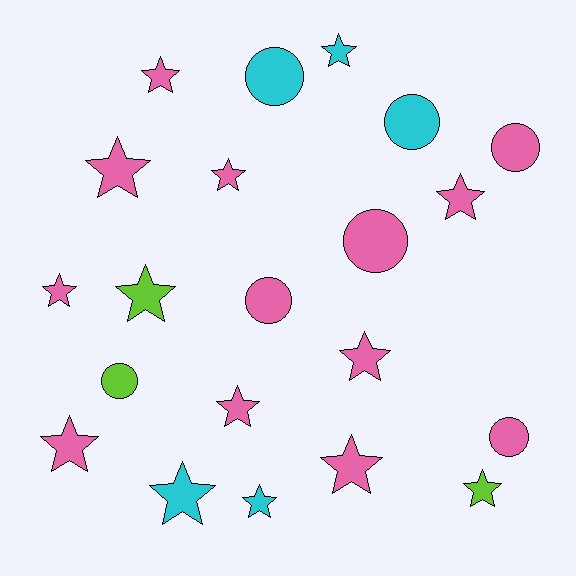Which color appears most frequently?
Pink, with 13 objects.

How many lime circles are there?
There is 1 lime circle.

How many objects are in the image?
There are 21 objects.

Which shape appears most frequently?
Star, with 14 objects.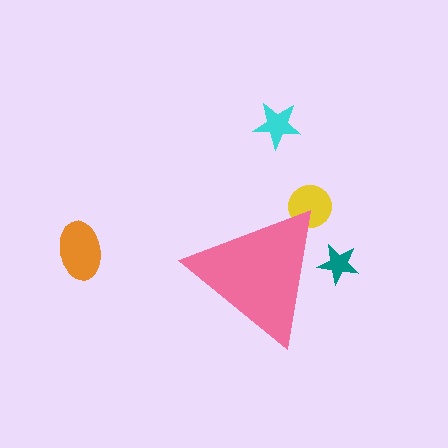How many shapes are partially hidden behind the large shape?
2 shapes are partially hidden.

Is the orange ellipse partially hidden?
No, the orange ellipse is fully visible.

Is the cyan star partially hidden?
No, the cyan star is fully visible.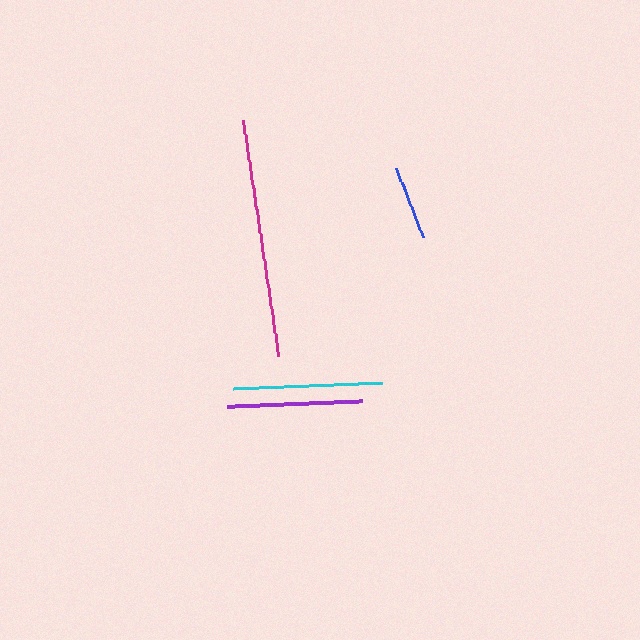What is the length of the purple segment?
The purple segment is approximately 134 pixels long.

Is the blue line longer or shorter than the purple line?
The purple line is longer than the blue line.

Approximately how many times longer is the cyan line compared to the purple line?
The cyan line is approximately 1.1 times the length of the purple line.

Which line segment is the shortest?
The blue line is the shortest at approximately 74 pixels.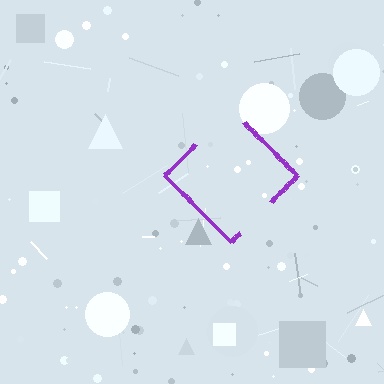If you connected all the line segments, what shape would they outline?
They would outline a diamond.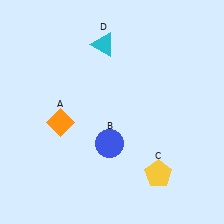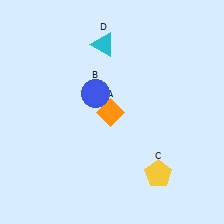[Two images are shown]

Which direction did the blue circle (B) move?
The blue circle (B) moved up.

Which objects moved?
The objects that moved are: the orange diamond (A), the blue circle (B).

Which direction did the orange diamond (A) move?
The orange diamond (A) moved right.